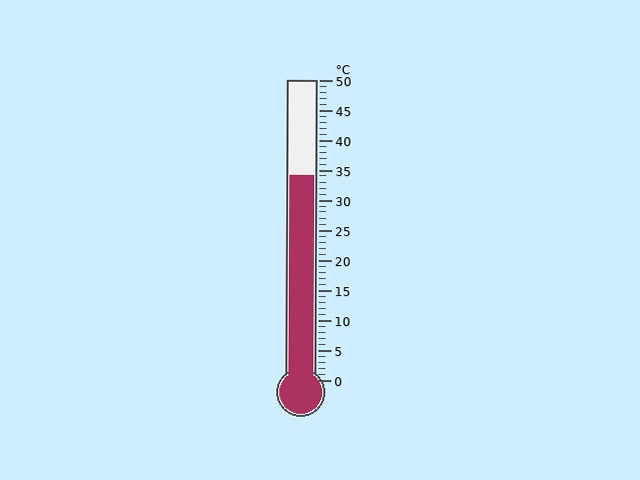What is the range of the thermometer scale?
The thermometer scale ranges from 0°C to 50°C.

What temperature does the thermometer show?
The thermometer shows approximately 34°C.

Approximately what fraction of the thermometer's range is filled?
The thermometer is filled to approximately 70% of its range.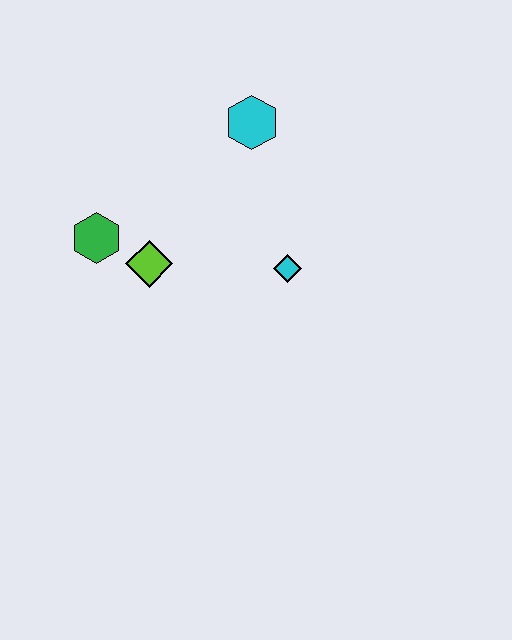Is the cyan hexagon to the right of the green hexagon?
Yes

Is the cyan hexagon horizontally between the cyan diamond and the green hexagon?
Yes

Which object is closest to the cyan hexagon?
The cyan diamond is closest to the cyan hexagon.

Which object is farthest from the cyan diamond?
The green hexagon is farthest from the cyan diamond.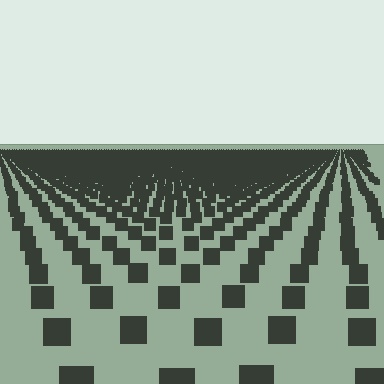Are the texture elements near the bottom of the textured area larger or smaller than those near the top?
Larger. Near the bottom, elements are closer to the viewer and appear at a bigger on-screen size.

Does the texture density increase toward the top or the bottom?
Density increases toward the top.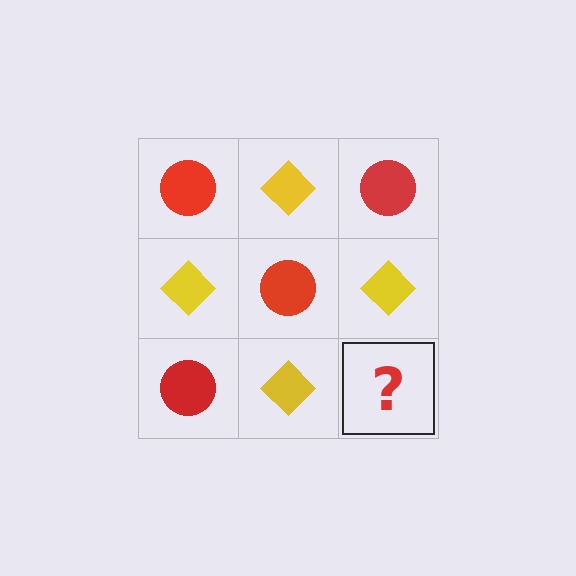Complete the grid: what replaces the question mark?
The question mark should be replaced with a red circle.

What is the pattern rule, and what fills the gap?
The rule is that it alternates red circle and yellow diamond in a checkerboard pattern. The gap should be filled with a red circle.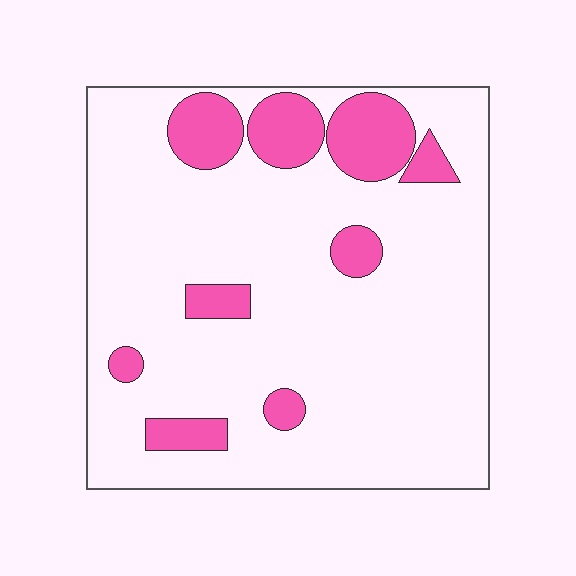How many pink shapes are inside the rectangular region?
9.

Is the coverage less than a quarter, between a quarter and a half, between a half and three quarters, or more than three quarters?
Less than a quarter.